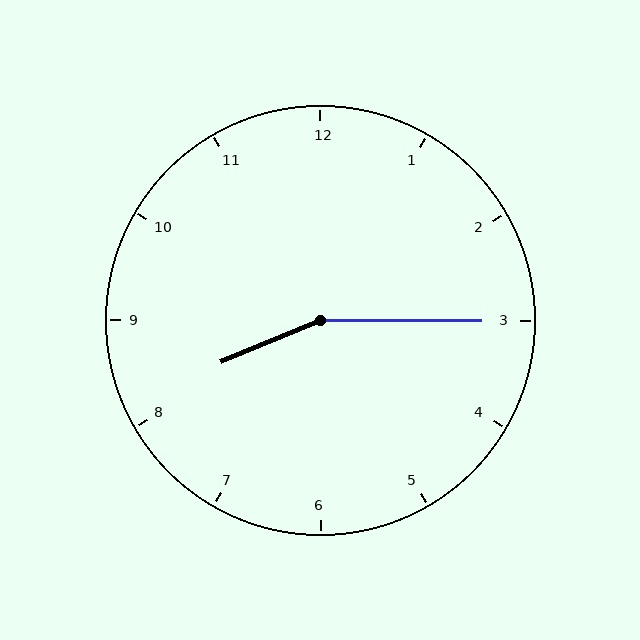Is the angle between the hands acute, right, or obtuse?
It is obtuse.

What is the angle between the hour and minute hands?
Approximately 158 degrees.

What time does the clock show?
8:15.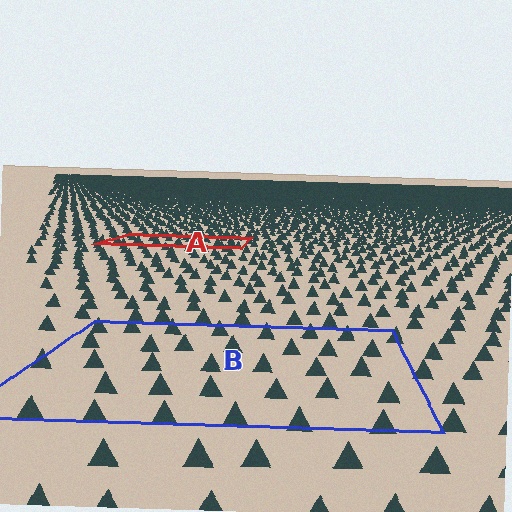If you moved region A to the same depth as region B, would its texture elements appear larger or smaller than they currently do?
They would appear larger. At a closer depth, the same texture elements are projected at a bigger on-screen size.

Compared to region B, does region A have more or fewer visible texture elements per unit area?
Region A has more texture elements per unit area — they are packed more densely because it is farther away.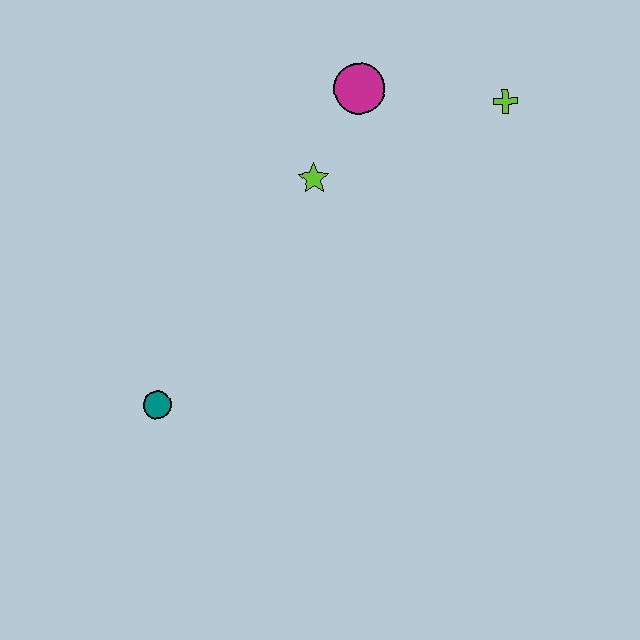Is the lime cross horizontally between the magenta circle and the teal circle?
No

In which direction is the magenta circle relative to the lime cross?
The magenta circle is to the left of the lime cross.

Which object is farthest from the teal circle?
The lime cross is farthest from the teal circle.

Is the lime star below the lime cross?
Yes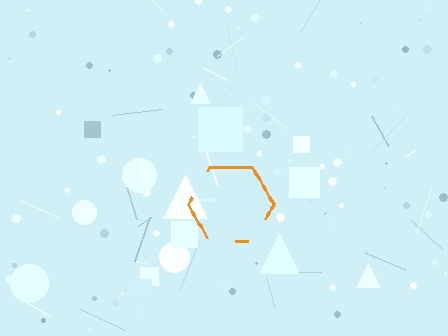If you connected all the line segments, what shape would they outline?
They would outline a hexagon.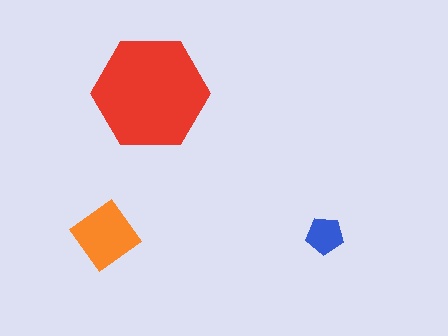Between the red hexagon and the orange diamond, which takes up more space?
The red hexagon.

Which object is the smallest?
The blue pentagon.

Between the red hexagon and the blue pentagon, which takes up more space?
The red hexagon.